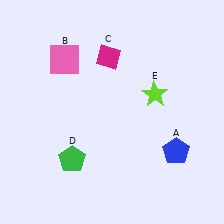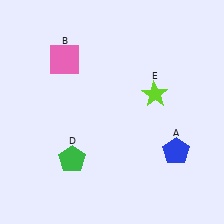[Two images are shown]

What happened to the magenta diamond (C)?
The magenta diamond (C) was removed in Image 2. It was in the top-left area of Image 1.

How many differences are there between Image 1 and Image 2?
There is 1 difference between the two images.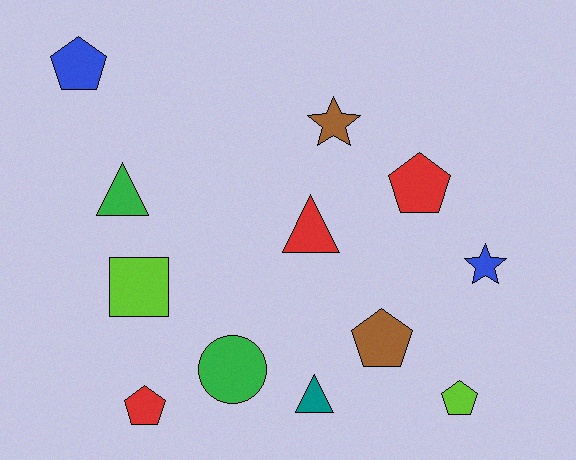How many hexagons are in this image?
There are no hexagons.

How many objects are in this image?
There are 12 objects.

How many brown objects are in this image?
There are 2 brown objects.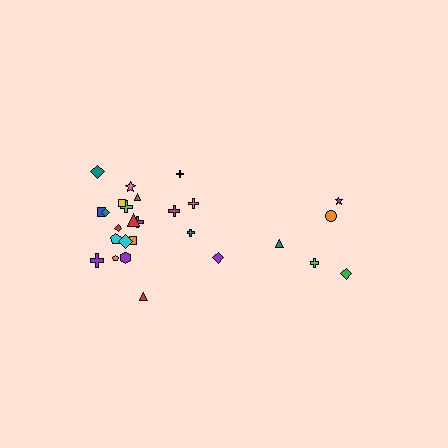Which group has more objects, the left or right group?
The left group.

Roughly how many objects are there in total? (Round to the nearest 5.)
Roughly 25 objects in total.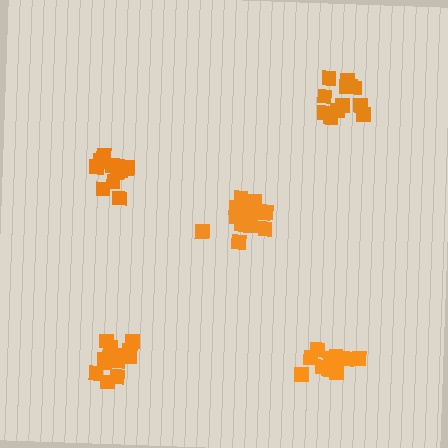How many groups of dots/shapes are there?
There are 5 groups.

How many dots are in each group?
Group 1: 12 dots, Group 2: 12 dots, Group 3: 14 dots, Group 4: 12 dots, Group 5: 13 dots (63 total).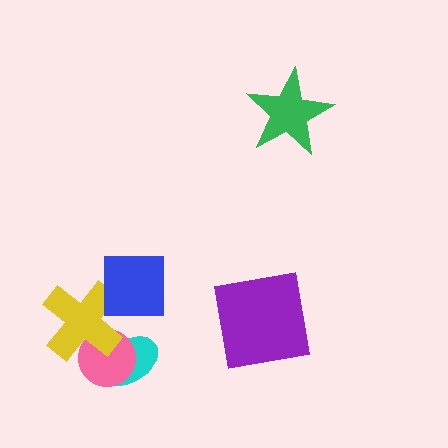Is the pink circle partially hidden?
Yes, it is partially covered by another shape.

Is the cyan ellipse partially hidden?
Yes, it is partially covered by another shape.